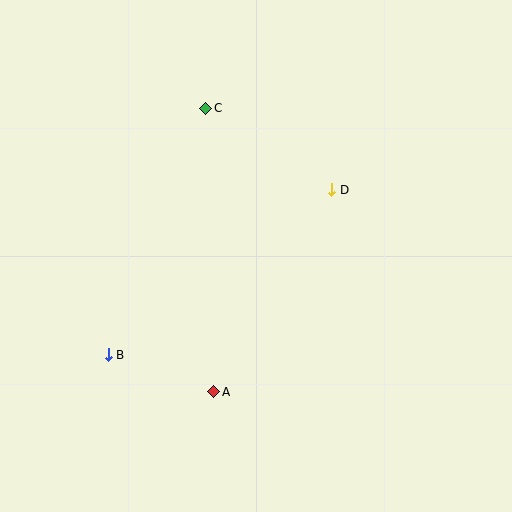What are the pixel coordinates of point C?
Point C is at (206, 109).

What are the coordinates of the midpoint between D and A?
The midpoint between D and A is at (273, 291).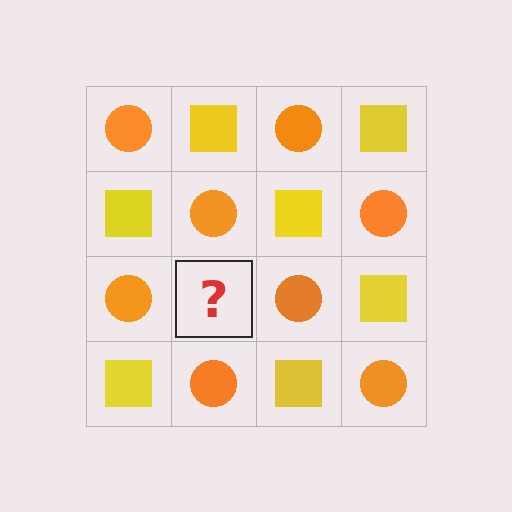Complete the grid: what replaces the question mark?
The question mark should be replaced with a yellow square.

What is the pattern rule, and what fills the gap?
The rule is that it alternates orange circle and yellow square in a checkerboard pattern. The gap should be filled with a yellow square.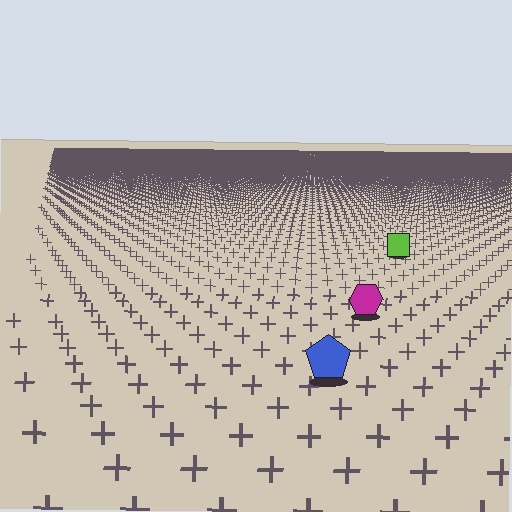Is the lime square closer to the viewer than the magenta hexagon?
No. The magenta hexagon is closer — you can tell from the texture gradient: the ground texture is coarser near it.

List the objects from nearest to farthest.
From nearest to farthest: the blue pentagon, the magenta hexagon, the lime square.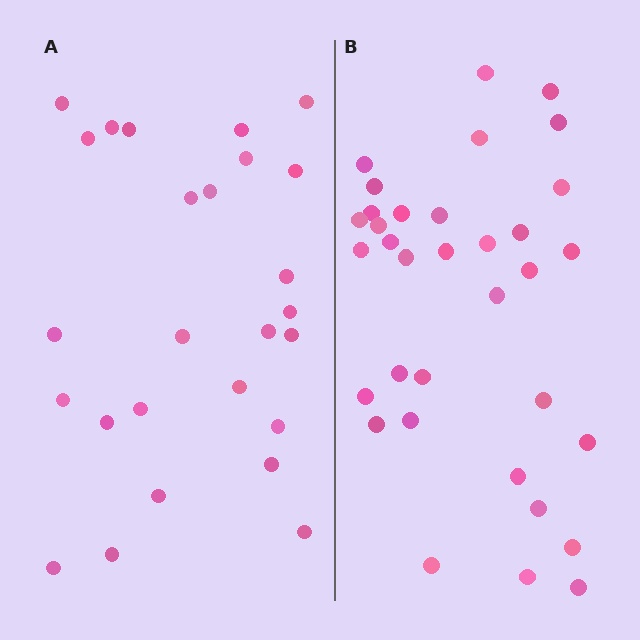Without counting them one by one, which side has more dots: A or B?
Region B (the right region) has more dots.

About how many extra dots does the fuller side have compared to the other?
Region B has roughly 8 or so more dots than region A.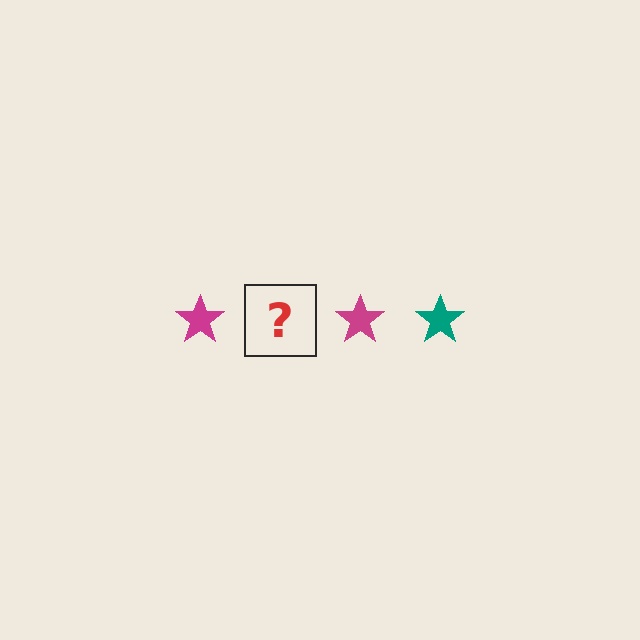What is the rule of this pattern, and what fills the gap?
The rule is that the pattern cycles through magenta, teal stars. The gap should be filled with a teal star.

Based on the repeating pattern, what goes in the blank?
The blank should be a teal star.